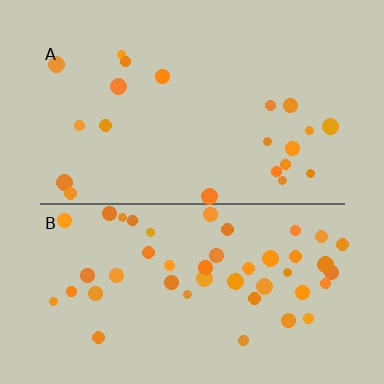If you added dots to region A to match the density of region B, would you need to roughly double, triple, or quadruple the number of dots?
Approximately double.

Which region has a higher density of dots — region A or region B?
B (the bottom).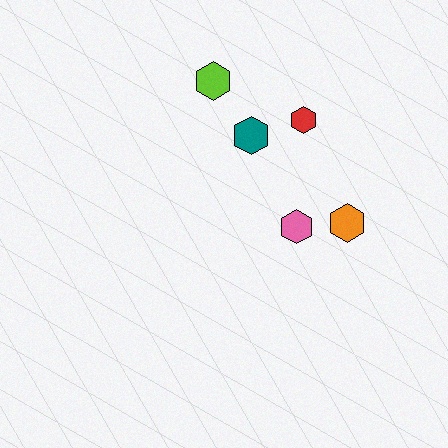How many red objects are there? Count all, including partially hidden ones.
There is 1 red object.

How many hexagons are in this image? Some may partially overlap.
There are 5 hexagons.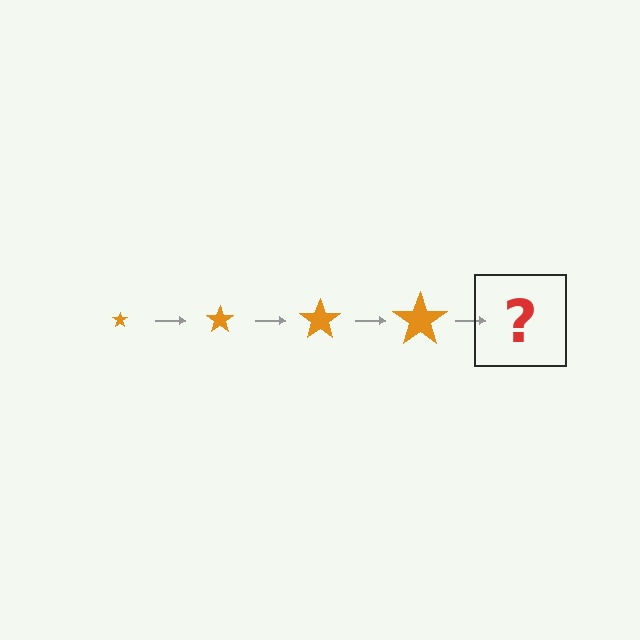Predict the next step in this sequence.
The next step is an orange star, larger than the previous one.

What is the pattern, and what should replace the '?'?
The pattern is that the star gets progressively larger each step. The '?' should be an orange star, larger than the previous one.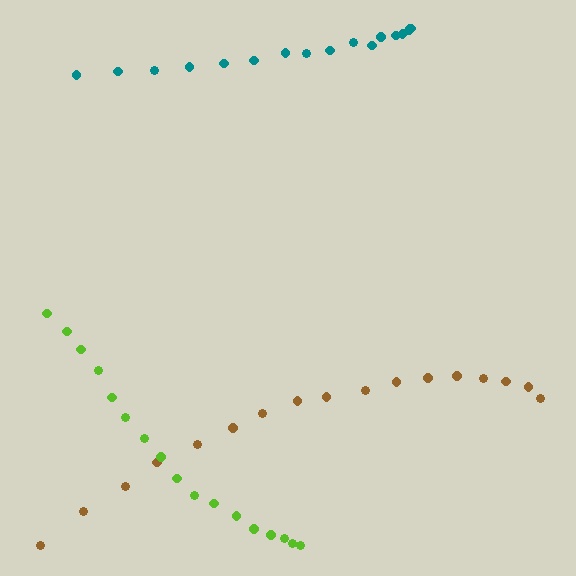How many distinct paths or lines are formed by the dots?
There are 3 distinct paths.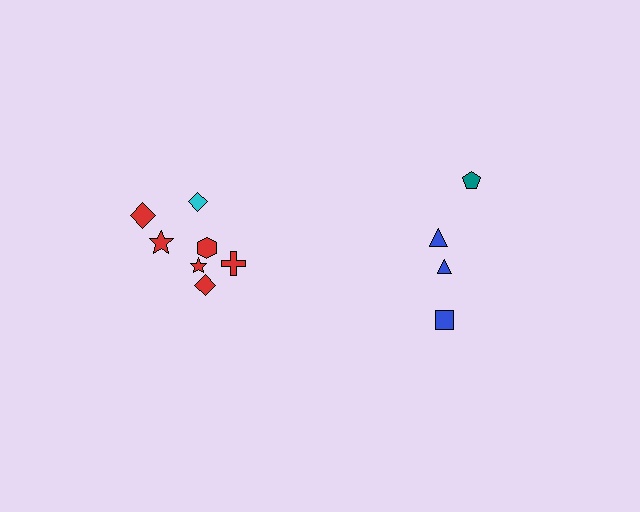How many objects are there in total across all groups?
There are 11 objects.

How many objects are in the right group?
There are 4 objects.